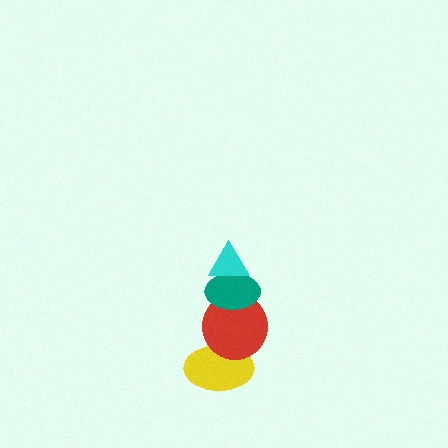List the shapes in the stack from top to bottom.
From top to bottom: the cyan triangle, the teal ellipse, the red circle, the yellow ellipse.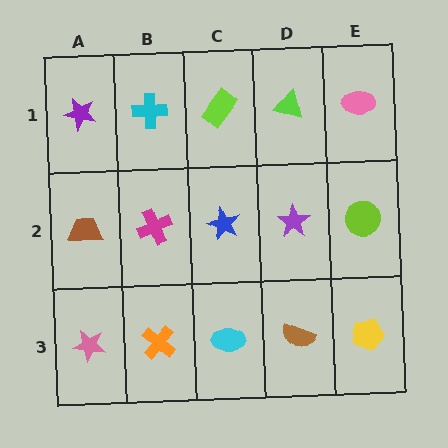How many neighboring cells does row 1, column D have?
3.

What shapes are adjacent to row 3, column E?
A lime circle (row 2, column E), a brown semicircle (row 3, column D).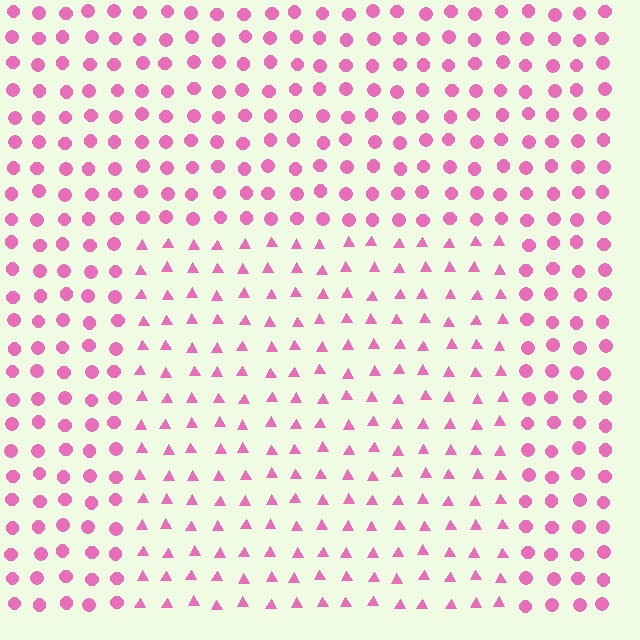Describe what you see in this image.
The image is filled with small pink elements arranged in a uniform grid. A rectangle-shaped region contains triangles, while the surrounding area contains circles. The boundary is defined purely by the change in element shape.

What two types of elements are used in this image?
The image uses triangles inside the rectangle region and circles outside it.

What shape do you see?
I see a rectangle.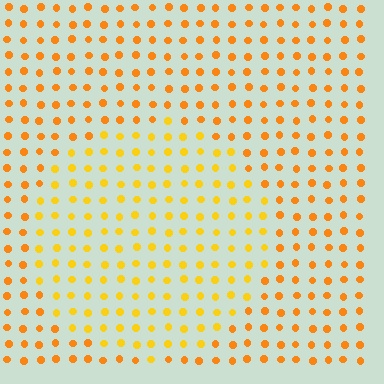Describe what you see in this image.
The image is filled with small orange elements in a uniform arrangement. A circle-shaped region is visible where the elements are tinted to a slightly different hue, forming a subtle color boundary.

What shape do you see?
I see a circle.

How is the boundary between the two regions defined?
The boundary is defined purely by a slight shift in hue (about 20 degrees). Spacing, size, and orientation are identical on both sides.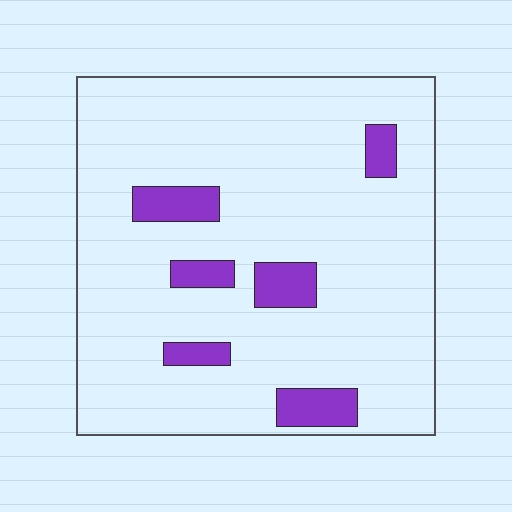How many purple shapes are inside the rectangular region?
6.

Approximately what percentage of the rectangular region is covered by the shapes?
Approximately 10%.